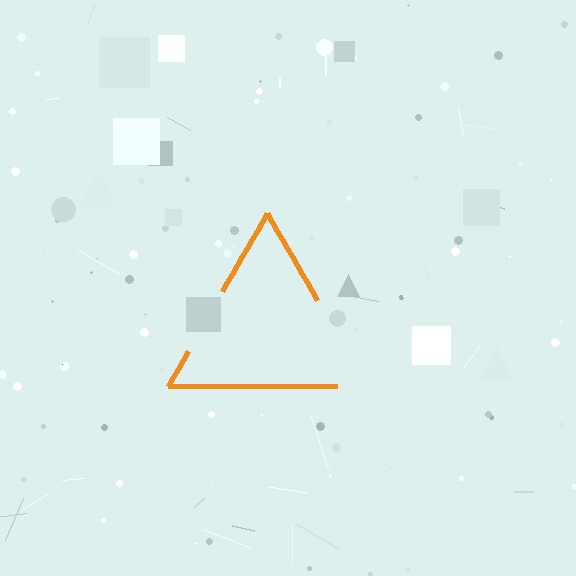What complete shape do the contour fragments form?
The contour fragments form a triangle.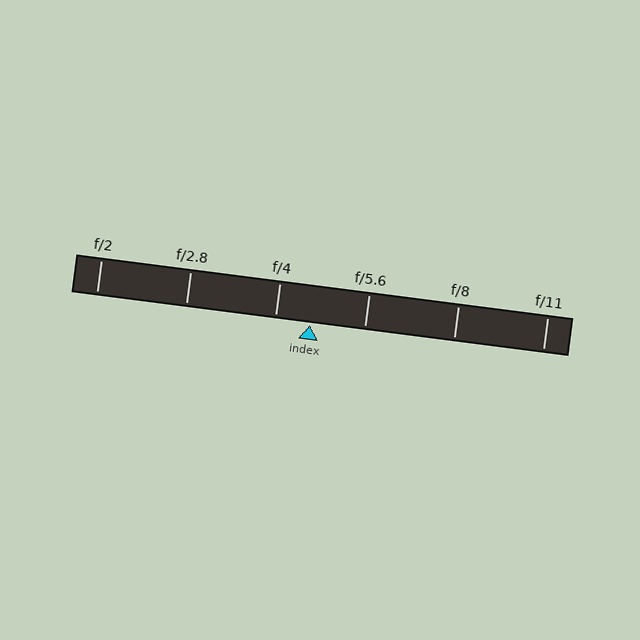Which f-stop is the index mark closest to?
The index mark is closest to f/4.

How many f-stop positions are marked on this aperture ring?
There are 6 f-stop positions marked.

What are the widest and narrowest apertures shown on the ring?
The widest aperture shown is f/2 and the narrowest is f/11.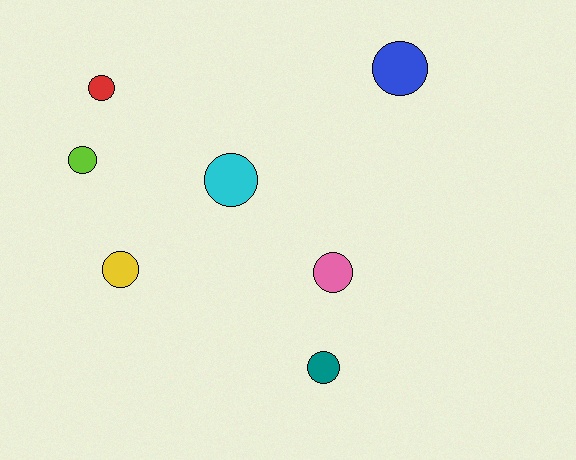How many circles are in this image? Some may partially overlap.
There are 7 circles.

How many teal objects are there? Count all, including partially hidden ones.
There is 1 teal object.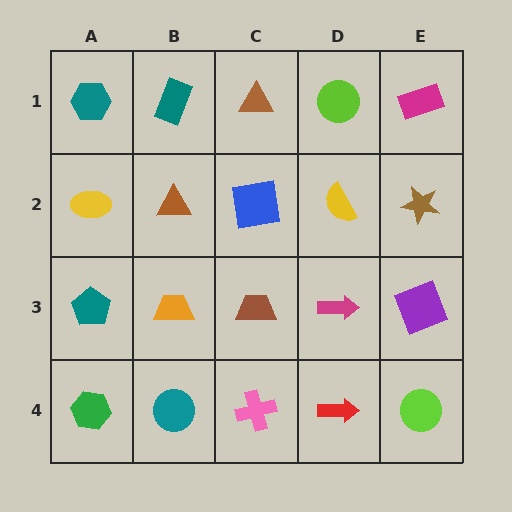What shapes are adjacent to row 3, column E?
A brown star (row 2, column E), a lime circle (row 4, column E), a magenta arrow (row 3, column D).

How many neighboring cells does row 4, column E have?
2.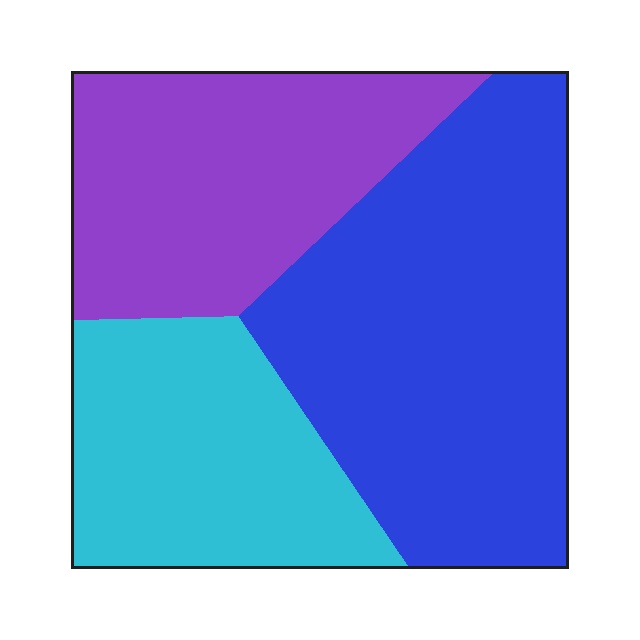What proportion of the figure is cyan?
Cyan takes up about one quarter (1/4) of the figure.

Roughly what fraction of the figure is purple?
Purple takes up between a sixth and a third of the figure.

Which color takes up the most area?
Blue, at roughly 45%.